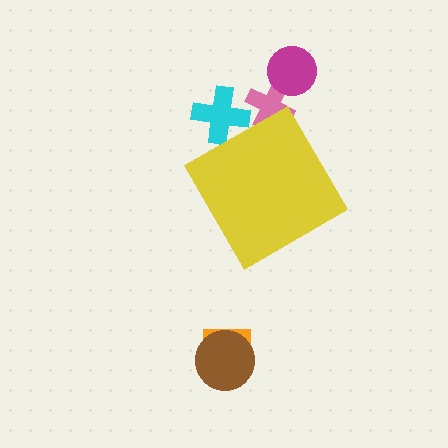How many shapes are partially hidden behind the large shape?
2 shapes are partially hidden.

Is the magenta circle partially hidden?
No, the magenta circle is fully visible.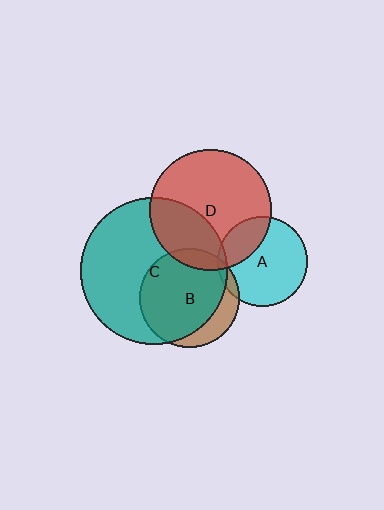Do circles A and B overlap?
Yes.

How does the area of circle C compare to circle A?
Approximately 2.6 times.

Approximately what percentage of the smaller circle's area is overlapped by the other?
Approximately 5%.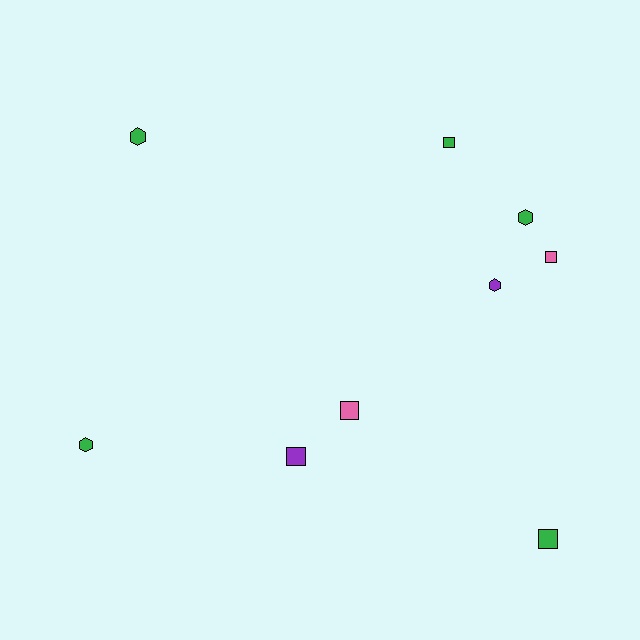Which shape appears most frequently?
Square, with 5 objects.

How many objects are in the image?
There are 9 objects.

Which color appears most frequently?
Green, with 5 objects.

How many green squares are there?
There are 2 green squares.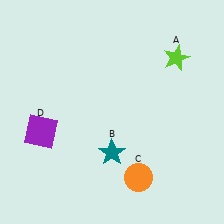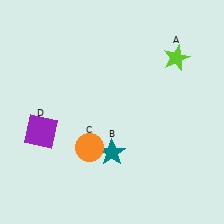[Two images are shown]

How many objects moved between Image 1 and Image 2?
1 object moved between the two images.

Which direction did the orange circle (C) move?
The orange circle (C) moved left.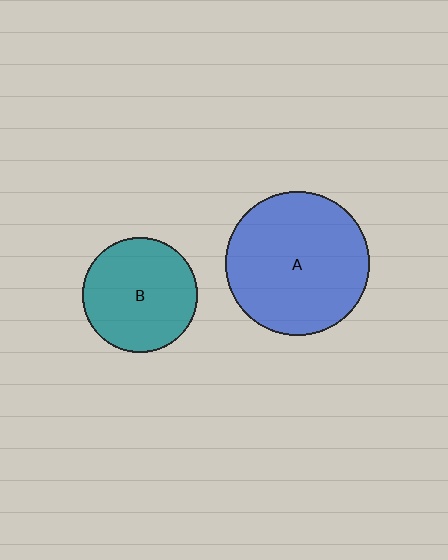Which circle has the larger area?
Circle A (blue).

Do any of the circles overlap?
No, none of the circles overlap.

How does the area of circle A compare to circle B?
Approximately 1.6 times.